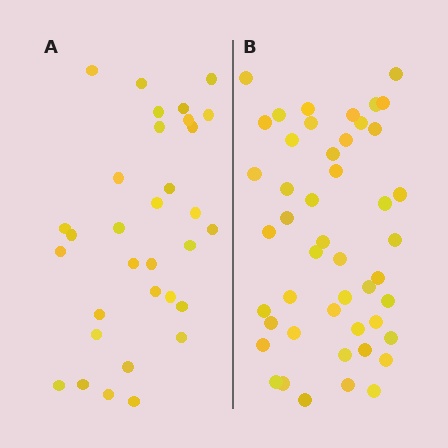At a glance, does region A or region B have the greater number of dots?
Region B (the right region) has more dots.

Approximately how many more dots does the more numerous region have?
Region B has approximately 15 more dots than region A.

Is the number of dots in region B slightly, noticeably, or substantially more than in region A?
Region B has substantially more. The ratio is roughly 1.5 to 1.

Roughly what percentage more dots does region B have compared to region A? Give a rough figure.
About 45% more.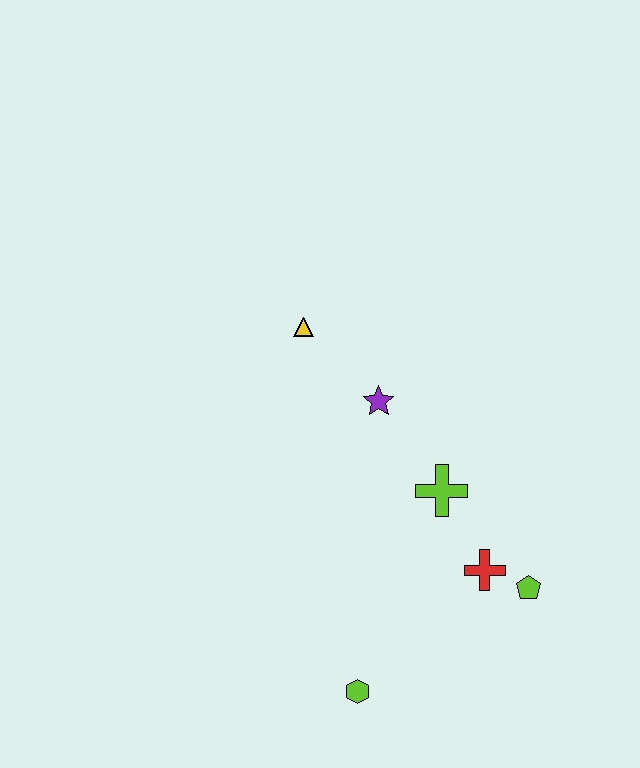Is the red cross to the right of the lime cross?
Yes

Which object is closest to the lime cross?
The red cross is closest to the lime cross.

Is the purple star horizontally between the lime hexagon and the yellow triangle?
No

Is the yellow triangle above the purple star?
Yes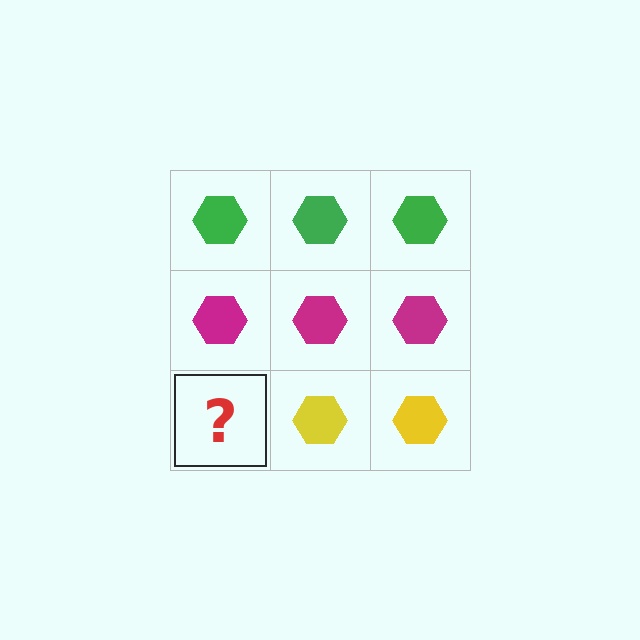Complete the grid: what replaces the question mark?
The question mark should be replaced with a yellow hexagon.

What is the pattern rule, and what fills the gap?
The rule is that each row has a consistent color. The gap should be filled with a yellow hexagon.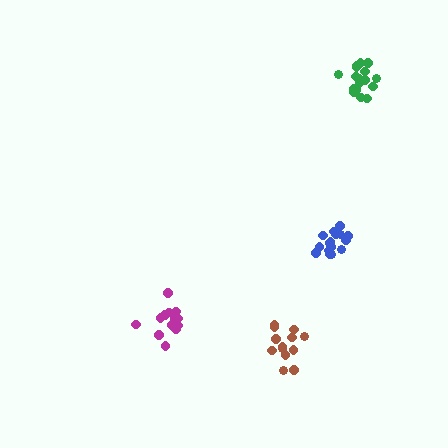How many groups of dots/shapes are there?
There are 4 groups.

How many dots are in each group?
Group 1: 16 dots, Group 2: 14 dots, Group 3: 13 dots, Group 4: 17 dots (60 total).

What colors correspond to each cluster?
The clusters are colored: blue, magenta, brown, green.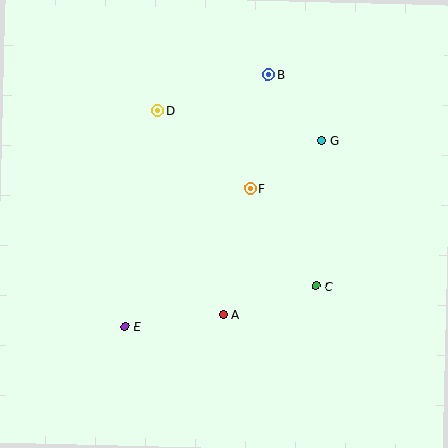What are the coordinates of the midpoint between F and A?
The midpoint between F and A is at (237, 252).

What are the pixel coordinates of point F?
Point F is at (250, 189).